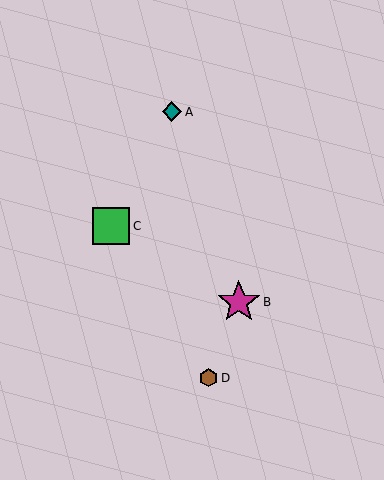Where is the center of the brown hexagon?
The center of the brown hexagon is at (209, 378).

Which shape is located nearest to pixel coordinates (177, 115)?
The teal diamond (labeled A) at (172, 112) is nearest to that location.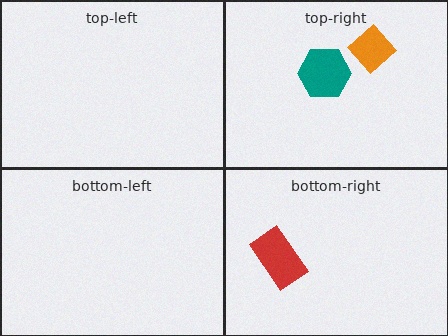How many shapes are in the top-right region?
2.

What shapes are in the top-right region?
The orange diamond, the teal hexagon.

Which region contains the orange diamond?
The top-right region.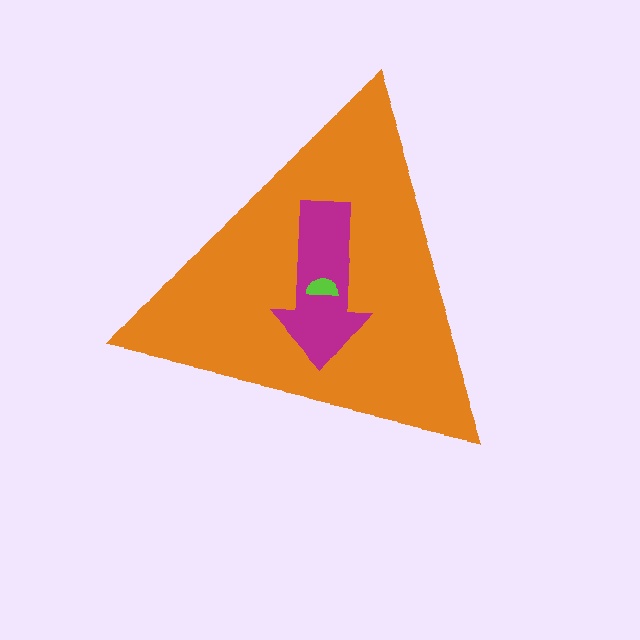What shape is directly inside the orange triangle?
The magenta arrow.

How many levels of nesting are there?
3.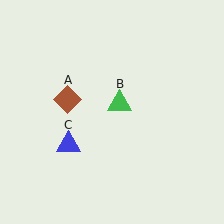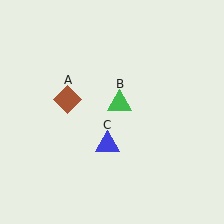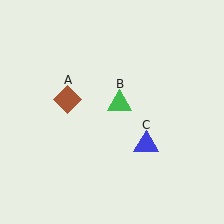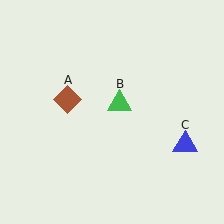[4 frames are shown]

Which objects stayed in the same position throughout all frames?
Brown diamond (object A) and green triangle (object B) remained stationary.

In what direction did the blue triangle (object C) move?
The blue triangle (object C) moved right.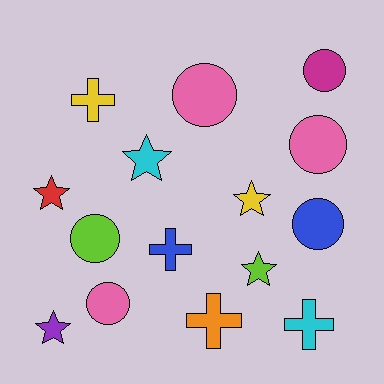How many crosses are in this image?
There are 4 crosses.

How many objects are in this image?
There are 15 objects.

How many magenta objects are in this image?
There is 1 magenta object.